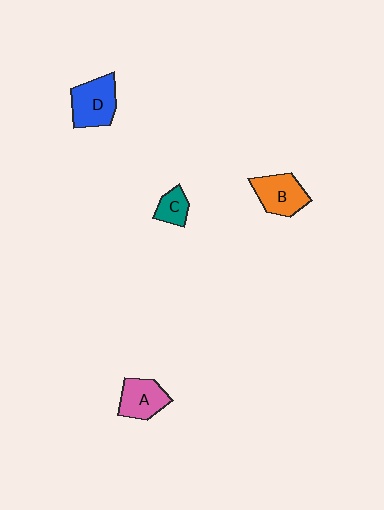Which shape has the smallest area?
Shape C (teal).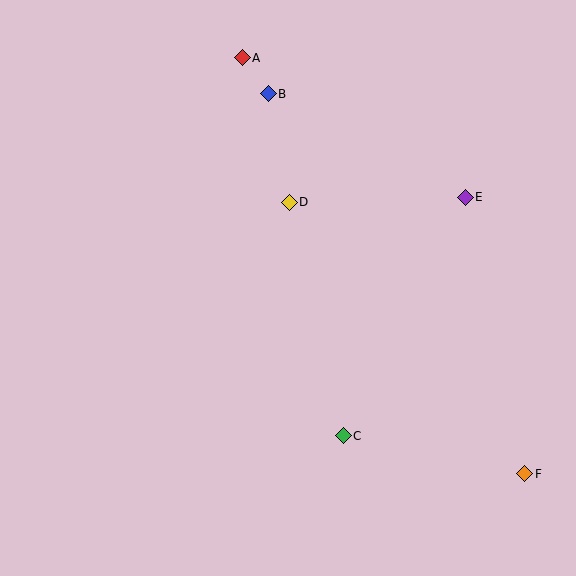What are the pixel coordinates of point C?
Point C is at (343, 436).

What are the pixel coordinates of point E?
Point E is at (465, 197).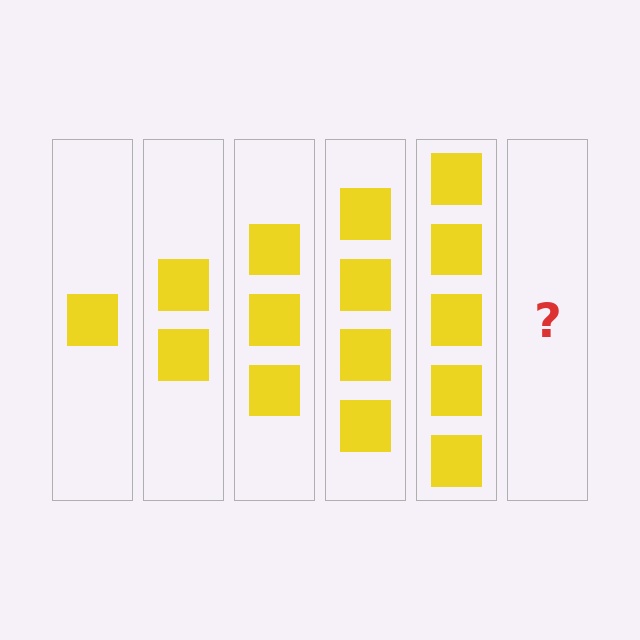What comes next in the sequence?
The next element should be 6 squares.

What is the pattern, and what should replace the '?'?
The pattern is that each step adds one more square. The '?' should be 6 squares.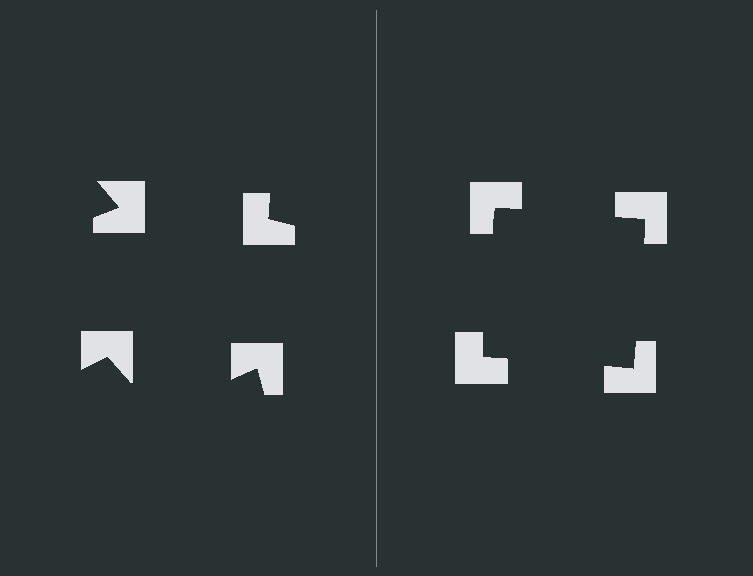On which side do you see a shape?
An illusory square appears on the right side. On the left side the wedge cuts are rotated, so no coherent shape forms.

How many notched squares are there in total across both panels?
8 — 4 on each side.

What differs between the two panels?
The notched squares are positioned identically on both sides; only the wedge orientations differ. On the right they align to a square; on the left they are misaligned.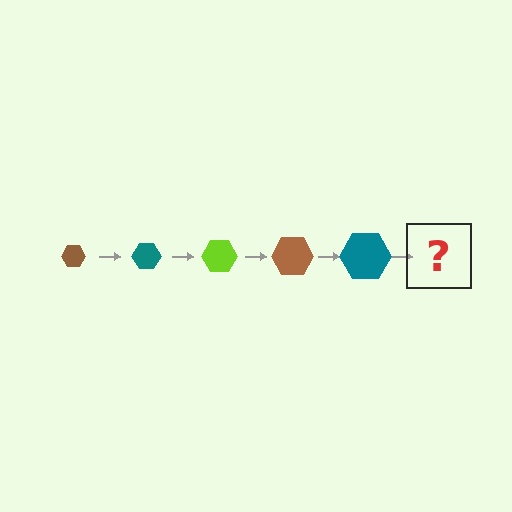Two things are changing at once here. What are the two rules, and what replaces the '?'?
The two rules are that the hexagon grows larger each step and the color cycles through brown, teal, and lime. The '?' should be a lime hexagon, larger than the previous one.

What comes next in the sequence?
The next element should be a lime hexagon, larger than the previous one.